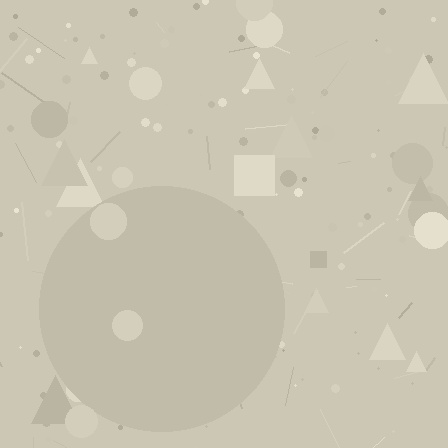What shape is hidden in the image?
A circle is hidden in the image.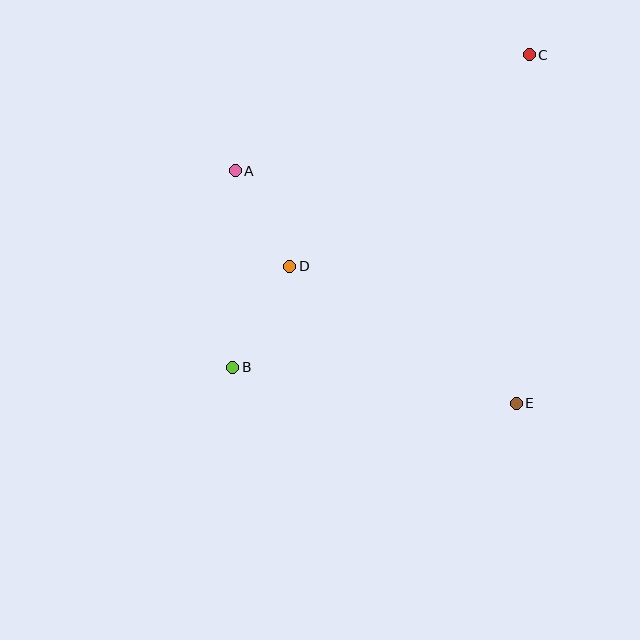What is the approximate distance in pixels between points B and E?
The distance between B and E is approximately 286 pixels.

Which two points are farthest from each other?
Points B and C are farthest from each other.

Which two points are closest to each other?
Points A and D are closest to each other.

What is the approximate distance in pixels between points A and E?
The distance between A and E is approximately 365 pixels.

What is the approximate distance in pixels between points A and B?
The distance between A and B is approximately 196 pixels.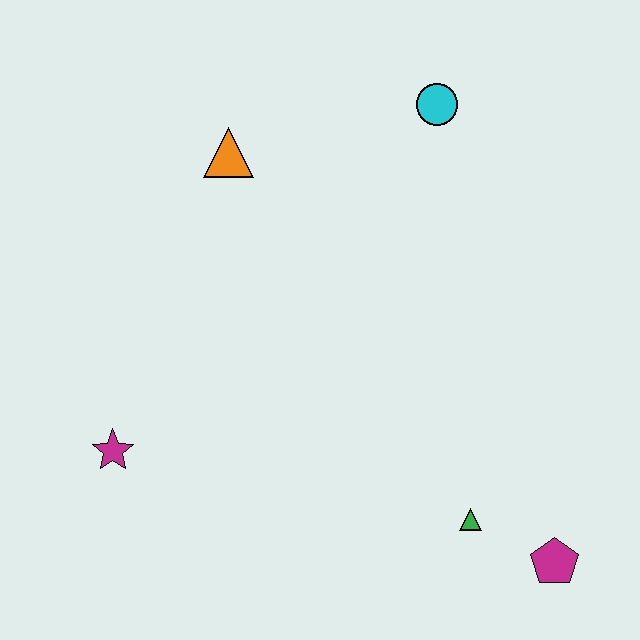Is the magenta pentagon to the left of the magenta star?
No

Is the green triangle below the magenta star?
Yes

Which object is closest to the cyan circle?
The orange triangle is closest to the cyan circle.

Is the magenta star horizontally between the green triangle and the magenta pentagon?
No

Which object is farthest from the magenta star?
The cyan circle is farthest from the magenta star.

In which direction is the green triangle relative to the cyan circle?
The green triangle is below the cyan circle.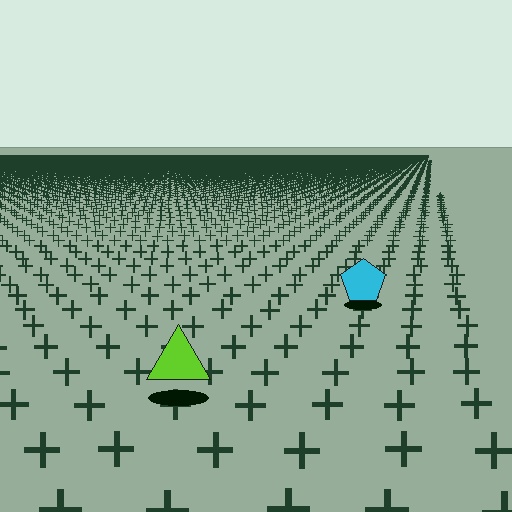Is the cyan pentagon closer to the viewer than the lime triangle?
No. The lime triangle is closer — you can tell from the texture gradient: the ground texture is coarser near it.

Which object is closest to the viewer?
The lime triangle is closest. The texture marks near it are larger and more spread out.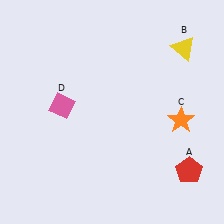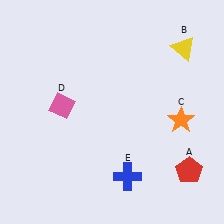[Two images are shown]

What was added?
A blue cross (E) was added in Image 2.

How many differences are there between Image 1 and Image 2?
There is 1 difference between the two images.